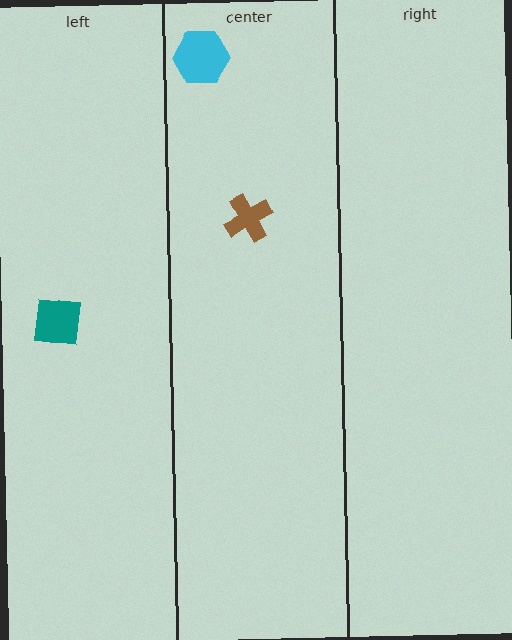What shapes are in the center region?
The cyan hexagon, the brown cross.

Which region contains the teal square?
The left region.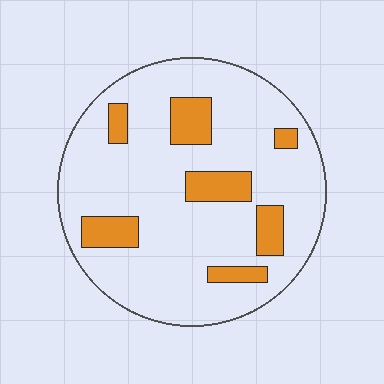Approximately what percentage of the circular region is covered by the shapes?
Approximately 15%.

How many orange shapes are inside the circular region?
7.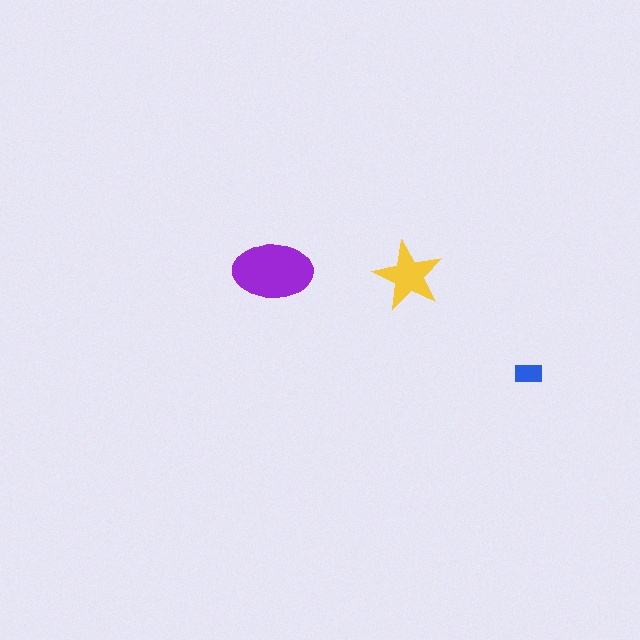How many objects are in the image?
There are 3 objects in the image.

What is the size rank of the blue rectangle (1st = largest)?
3rd.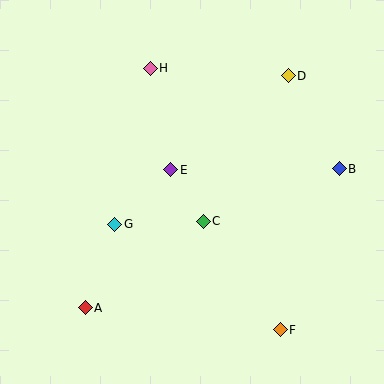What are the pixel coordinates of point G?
Point G is at (115, 224).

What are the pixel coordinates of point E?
Point E is at (171, 170).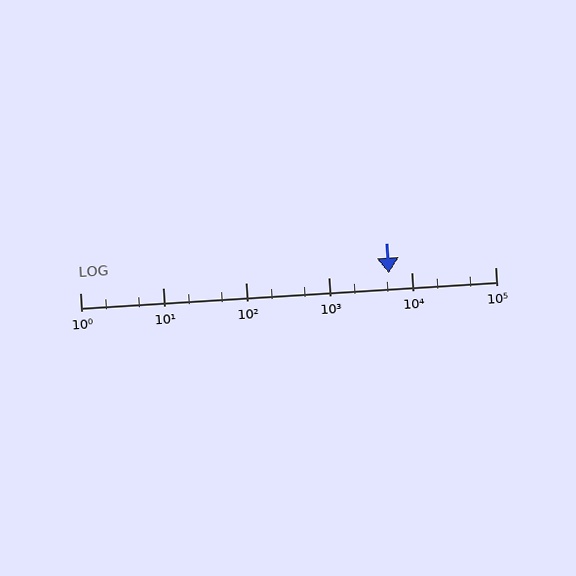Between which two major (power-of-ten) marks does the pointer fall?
The pointer is between 1000 and 10000.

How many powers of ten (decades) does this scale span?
The scale spans 5 decades, from 1 to 100000.